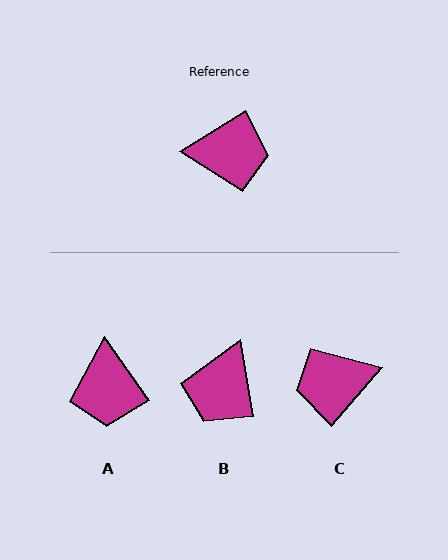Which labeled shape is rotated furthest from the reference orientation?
C, about 163 degrees away.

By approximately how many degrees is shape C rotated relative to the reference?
Approximately 163 degrees clockwise.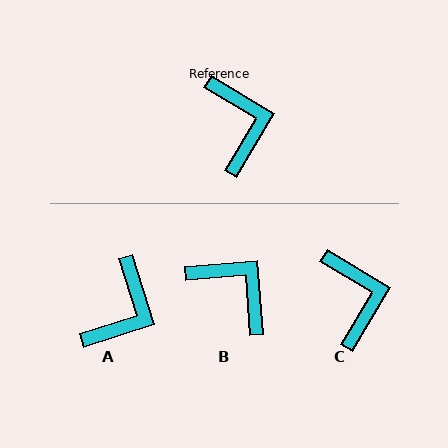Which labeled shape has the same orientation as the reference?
C.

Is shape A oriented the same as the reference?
No, it is off by about 41 degrees.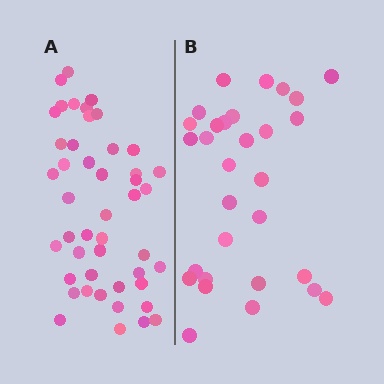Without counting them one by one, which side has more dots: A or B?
Region A (the left region) has more dots.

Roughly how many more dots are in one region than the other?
Region A has approximately 15 more dots than region B.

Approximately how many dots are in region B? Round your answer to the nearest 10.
About 30 dots.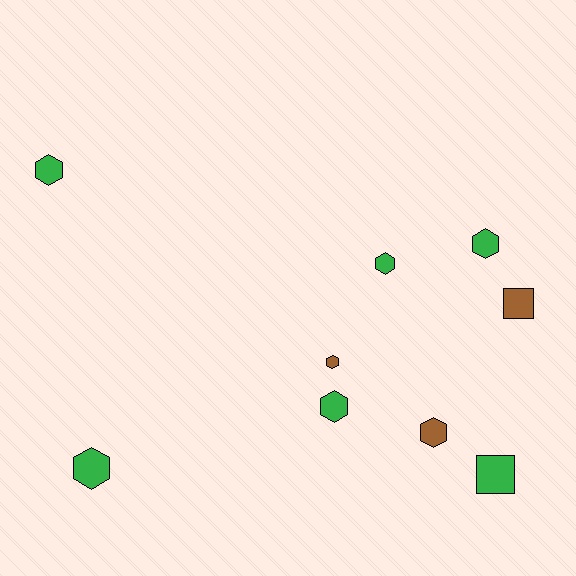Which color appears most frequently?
Green, with 6 objects.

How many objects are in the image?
There are 9 objects.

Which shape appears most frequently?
Hexagon, with 7 objects.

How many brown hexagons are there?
There are 2 brown hexagons.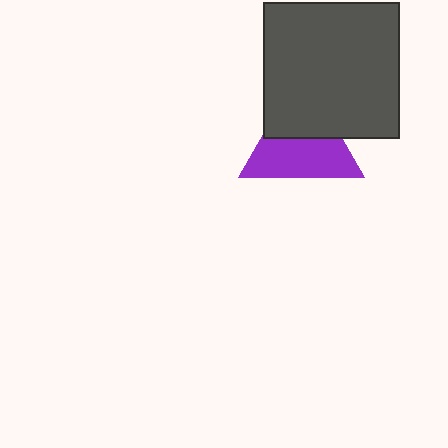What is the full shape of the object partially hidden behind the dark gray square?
The partially hidden object is a purple triangle.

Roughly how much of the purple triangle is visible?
About half of it is visible (roughly 57%).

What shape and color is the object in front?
The object in front is a dark gray square.